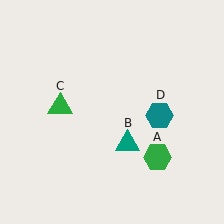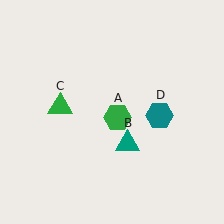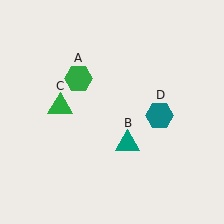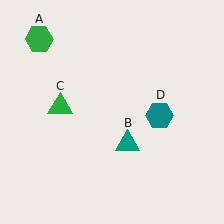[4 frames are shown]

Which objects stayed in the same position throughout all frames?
Teal triangle (object B) and green triangle (object C) and teal hexagon (object D) remained stationary.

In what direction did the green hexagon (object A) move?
The green hexagon (object A) moved up and to the left.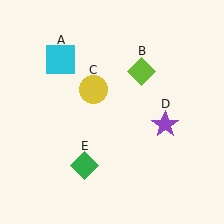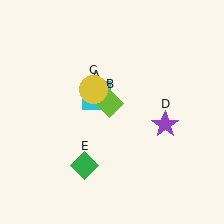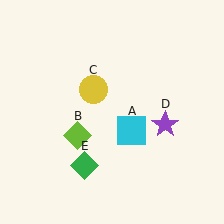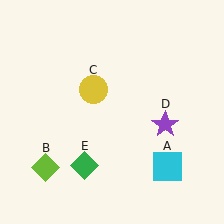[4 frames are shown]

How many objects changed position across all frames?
2 objects changed position: cyan square (object A), lime diamond (object B).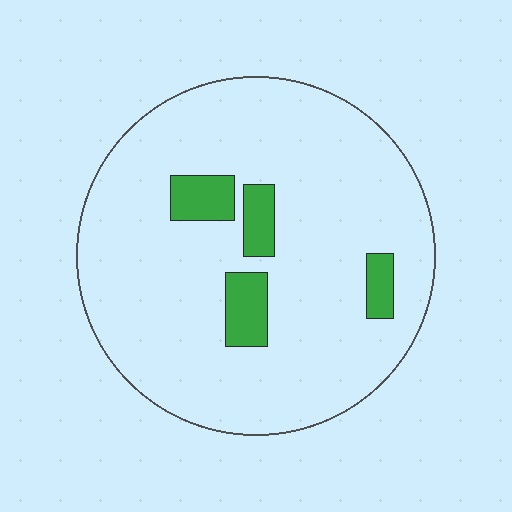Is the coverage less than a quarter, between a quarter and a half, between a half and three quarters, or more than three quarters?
Less than a quarter.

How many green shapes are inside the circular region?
4.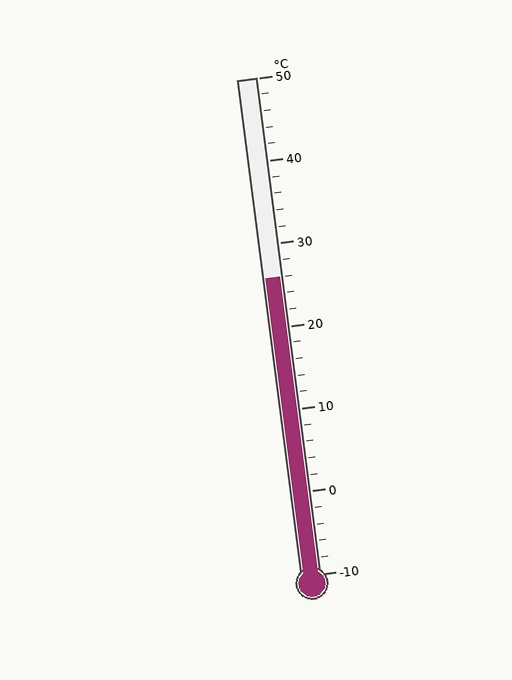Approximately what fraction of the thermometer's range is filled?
The thermometer is filled to approximately 60% of its range.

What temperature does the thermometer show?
The thermometer shows approximately 26°C.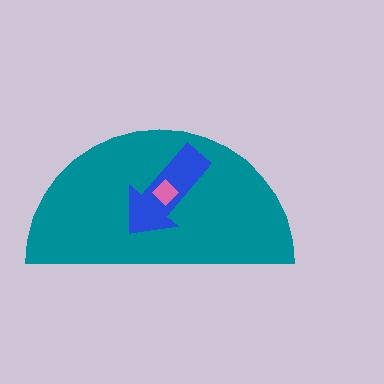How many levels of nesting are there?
3.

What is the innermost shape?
The pink diamond.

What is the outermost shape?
The teal semicircle.